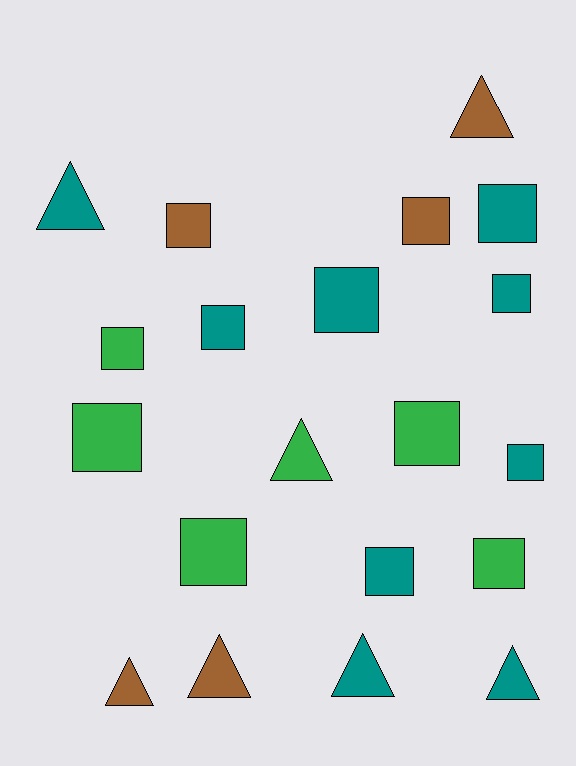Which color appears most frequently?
Teal, with 9 objects.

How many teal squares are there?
There are 6 teal squares.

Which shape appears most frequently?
Square, with 13 objects.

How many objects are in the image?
There are 20 objects.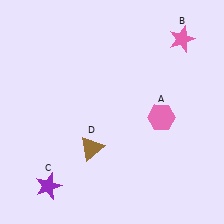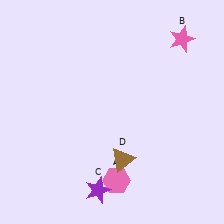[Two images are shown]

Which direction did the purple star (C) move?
The purple star (C) moved right.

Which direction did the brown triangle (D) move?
The brown triangle (D) moved right.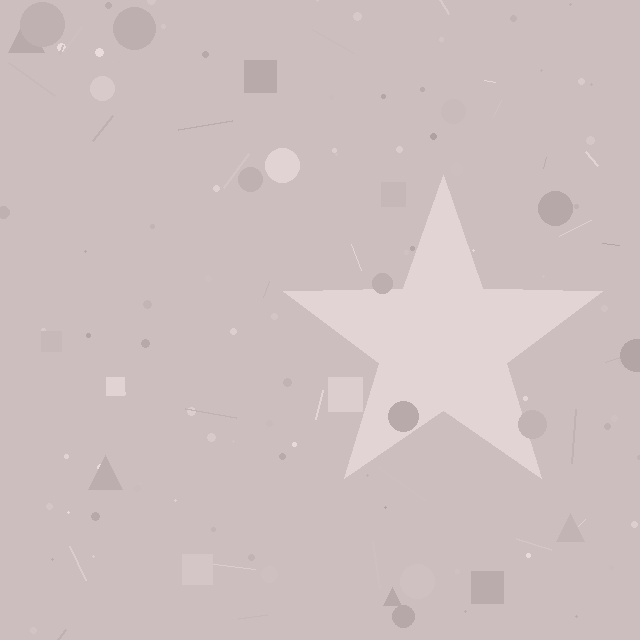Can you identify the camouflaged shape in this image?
The camouflaged shape is a star.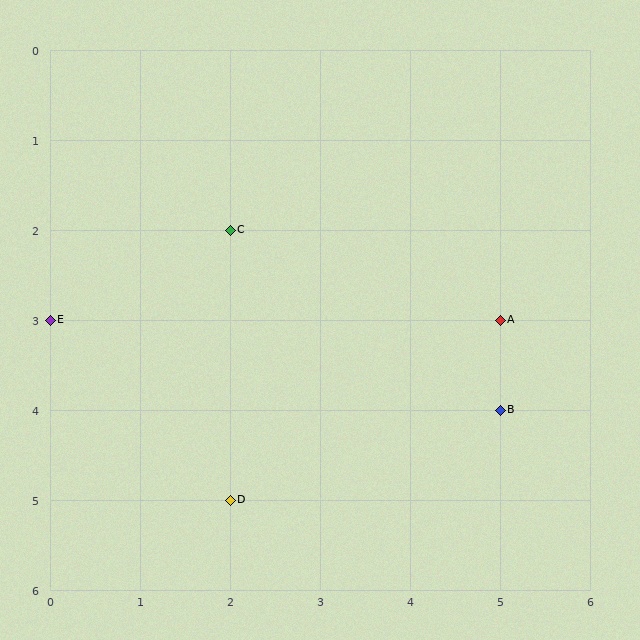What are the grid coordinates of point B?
Point B is at grid coordinates (5, 4).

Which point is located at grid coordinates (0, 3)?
Point E is at (0, 3).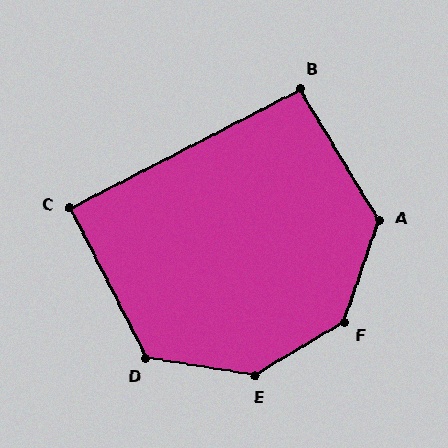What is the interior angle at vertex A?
Approximately 130 degrees (obtuse).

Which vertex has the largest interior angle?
F, at approximately 140 degrees.